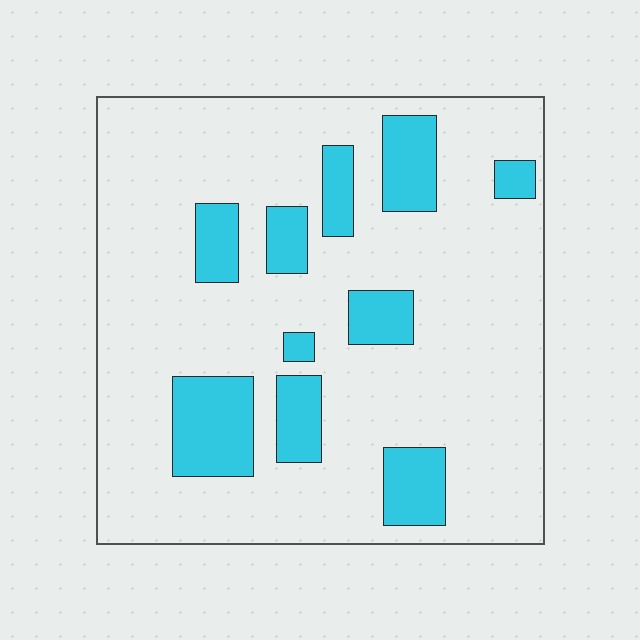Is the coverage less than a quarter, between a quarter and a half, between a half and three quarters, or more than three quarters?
Less than a quarter.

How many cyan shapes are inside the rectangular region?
10.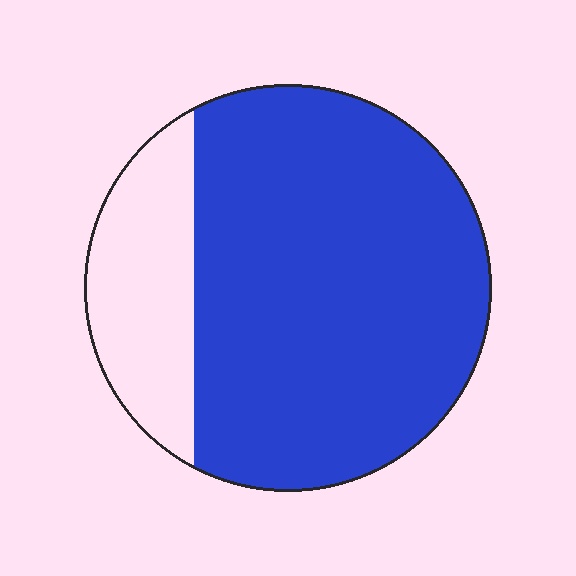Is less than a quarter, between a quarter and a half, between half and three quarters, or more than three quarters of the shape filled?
More than three quarters.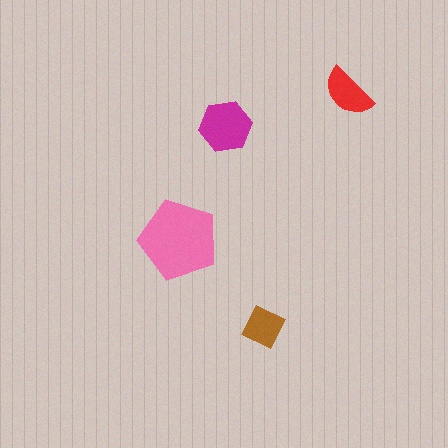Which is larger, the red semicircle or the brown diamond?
The red semicircle.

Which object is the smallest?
The brown diamond.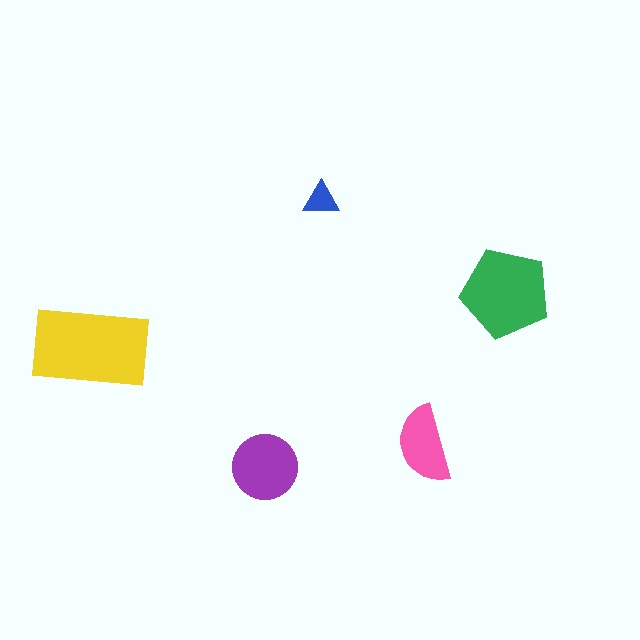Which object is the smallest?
The blue triangle.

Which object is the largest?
The yellow rectangle.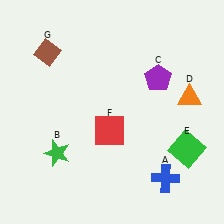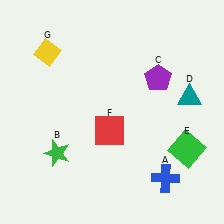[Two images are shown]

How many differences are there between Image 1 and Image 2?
There are 2 differences between the two images.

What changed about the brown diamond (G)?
In Image 1, G is brown. In Image 2, it changed to yellow.